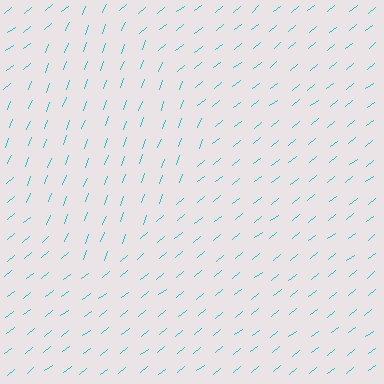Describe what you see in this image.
The image is filled with small cyan line segments. A diamond region in the image has lines oriented differently from the surrounding lines, creating a visible texture boundary.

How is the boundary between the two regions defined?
The boundary is defined purely by a change in line orientation (approximately 30 degrees difference). All lines are the same color and thickness.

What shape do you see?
I see a diamond.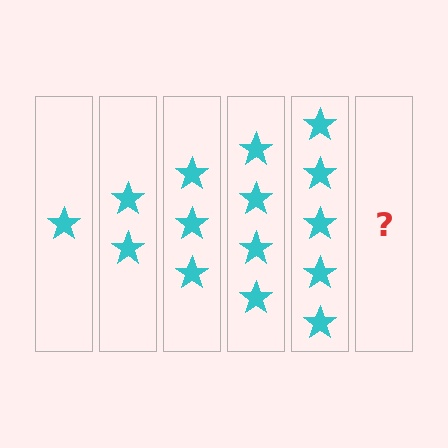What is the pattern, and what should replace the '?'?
The pattern is that each step adds one more star. The '?' should be 6 stars.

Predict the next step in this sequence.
The next step is 6 stars.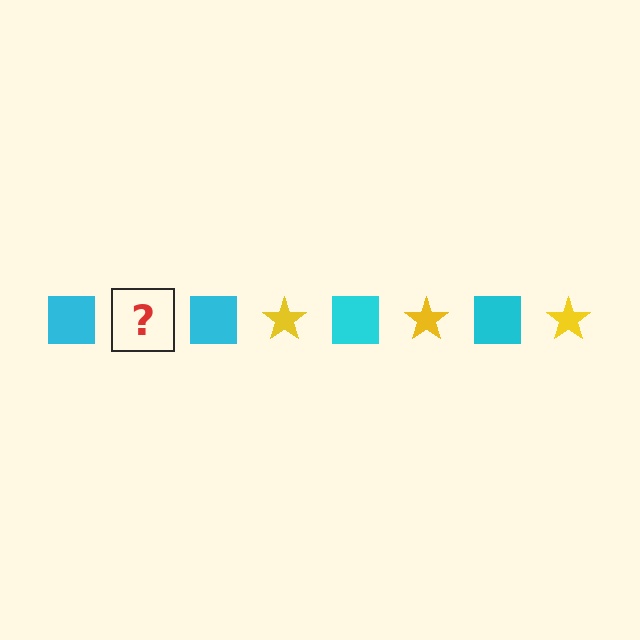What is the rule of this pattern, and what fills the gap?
The rule is that the pattern alternates between cyan square and yellow star. The gap should be filled with a yellow star.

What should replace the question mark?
The question mark should be replaced with a yellow star.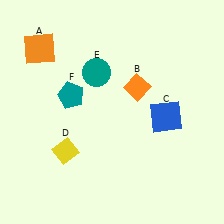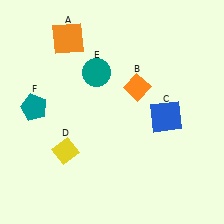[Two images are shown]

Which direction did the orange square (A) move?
The orange square (A) moved right.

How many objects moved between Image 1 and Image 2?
2 objects moved between the two images.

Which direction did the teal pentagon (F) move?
The teal pentagon (F) moved left.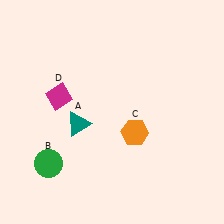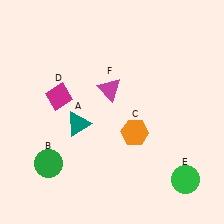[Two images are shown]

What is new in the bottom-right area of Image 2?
A green circle (E) was added in the bottom-right area of Image 2.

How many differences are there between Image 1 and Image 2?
There are 2 differences between the two images.